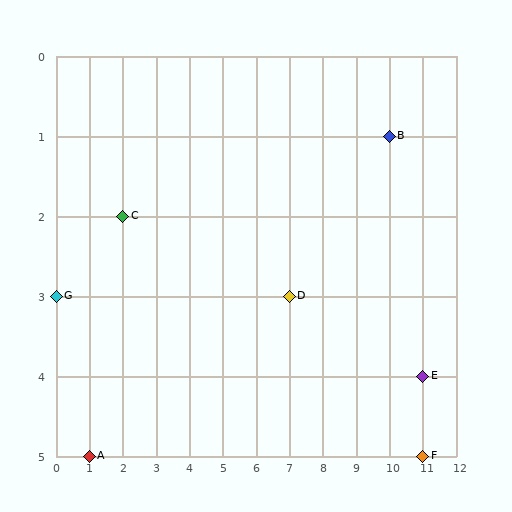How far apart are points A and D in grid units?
Points A and D are 6 columns and 2 rows apart (about 6.3 grid units diagonally).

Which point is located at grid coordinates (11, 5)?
Point F is at (11, 5).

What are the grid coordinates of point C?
Point C is at grid coordinates (2, 2).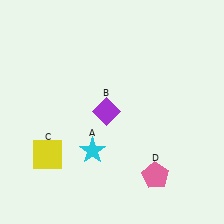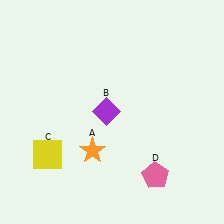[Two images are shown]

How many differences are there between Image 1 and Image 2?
There is 1 difference between the two images.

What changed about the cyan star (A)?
In Image 1, A is cyan. In Image 2, it changed to orange.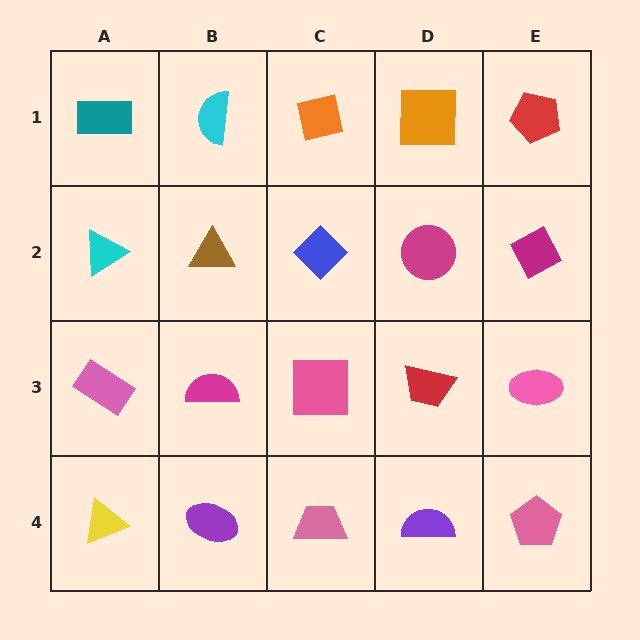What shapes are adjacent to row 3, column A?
A cyan triangle (row 2, column A), a yellow triangle (row 4, column A), a magenta semicircle (row 3, column B).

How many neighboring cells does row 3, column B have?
4.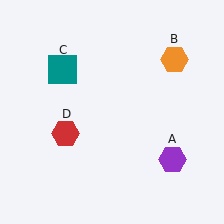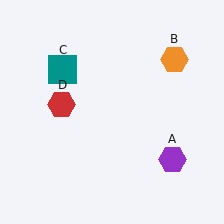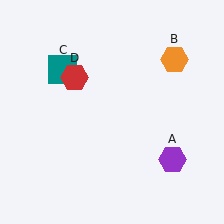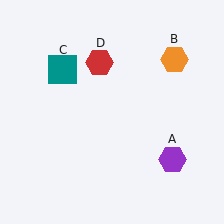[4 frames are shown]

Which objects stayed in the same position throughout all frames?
Purple hexagon (object A) and orange hexagon (object B) and teal square (object C) remained stationary.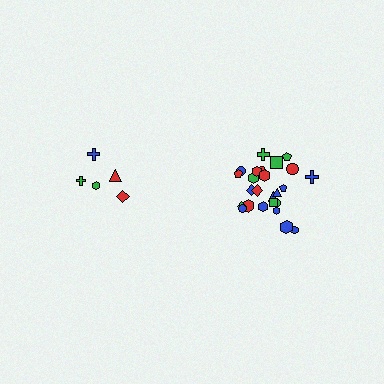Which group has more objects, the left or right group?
The right group.